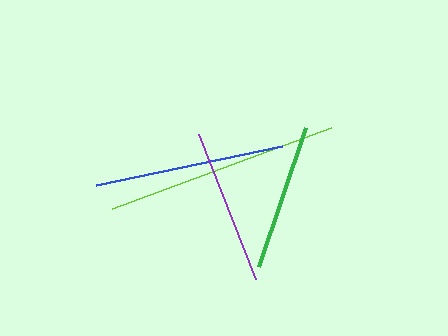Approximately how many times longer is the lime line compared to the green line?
The lime line is approximately 1.6 times the length of the green line.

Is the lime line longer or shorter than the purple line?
The lime line is longer than the purple line.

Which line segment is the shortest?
The green line is the shortest at approximately 147 pixels.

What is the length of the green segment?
The green segment is approximately 147 pixels long.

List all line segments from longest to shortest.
From longest to shortest: lime, blue, purple, green.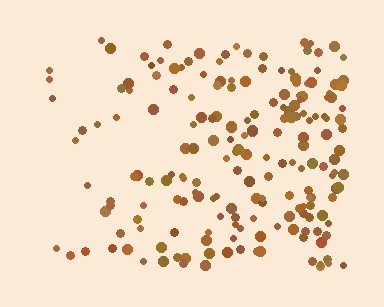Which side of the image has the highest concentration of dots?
The right.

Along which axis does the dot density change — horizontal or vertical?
Horizontal.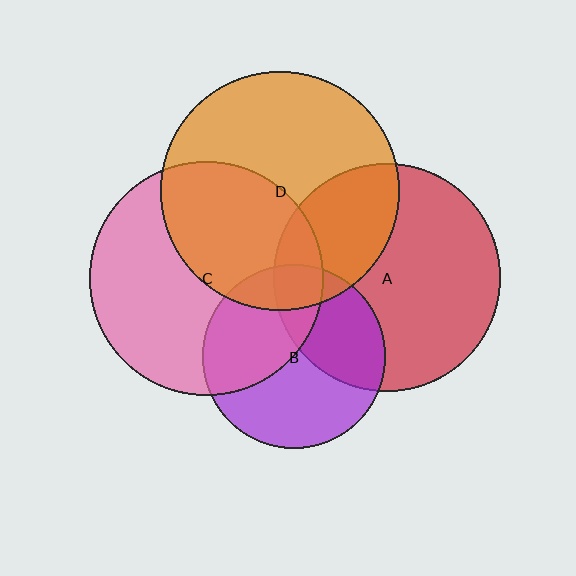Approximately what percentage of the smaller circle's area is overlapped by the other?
Approximately 15%.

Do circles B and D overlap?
Yes.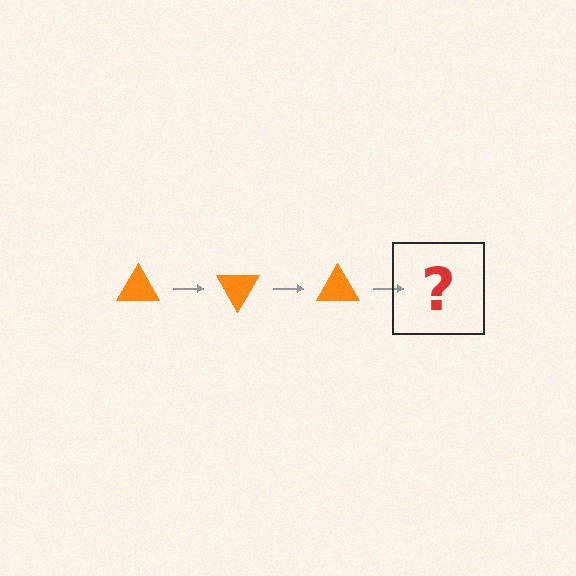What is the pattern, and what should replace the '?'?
The pattern is that the triangle rotates 60 degrees each step. The '?' should be an orange triangle rotated 180 degrees.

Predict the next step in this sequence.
The next step is an orange triangle rotated 180 degrees.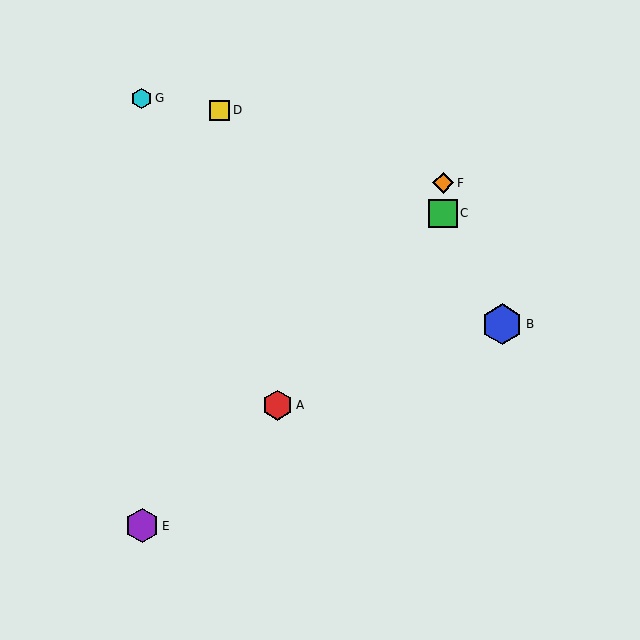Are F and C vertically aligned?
Yes, both are at x≈443.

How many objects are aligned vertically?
2 objects (C, F) are aligned vertically.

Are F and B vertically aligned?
No, F is at x≈443 and B is at x≈502.